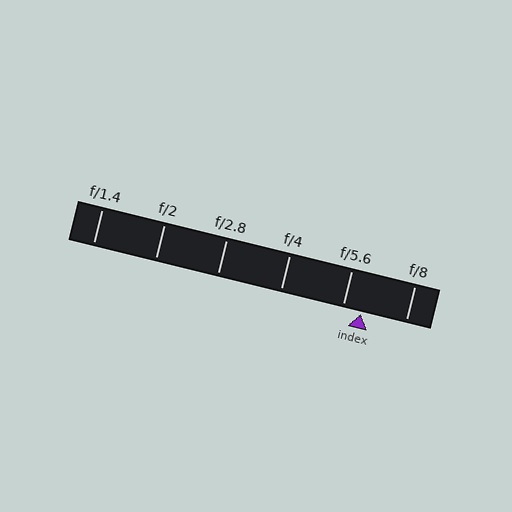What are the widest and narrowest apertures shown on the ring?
The widest aperture shown is f/1.4 and the narrowest is f/8.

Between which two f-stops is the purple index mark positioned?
The index mark is between f/5.6 and f/8.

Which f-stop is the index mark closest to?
The index mark is closest to f/5.6.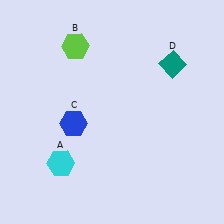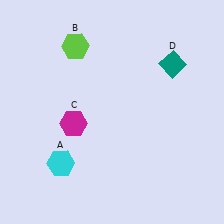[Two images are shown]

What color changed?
The hexagon (C) changed from blue in Image 1 to magenta in Image 2.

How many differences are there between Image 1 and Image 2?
There is 1 difference between the two images.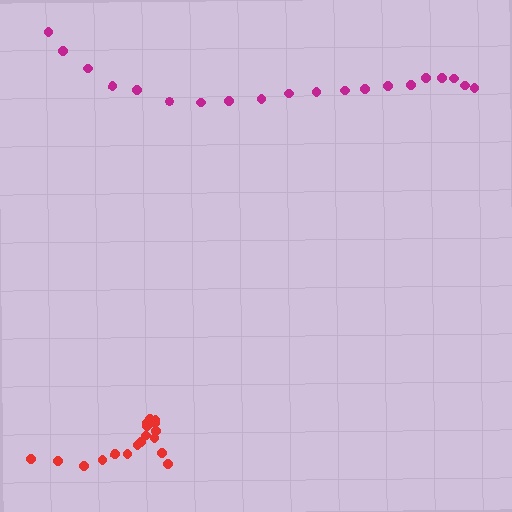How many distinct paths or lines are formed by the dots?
There are 2 distinct paths.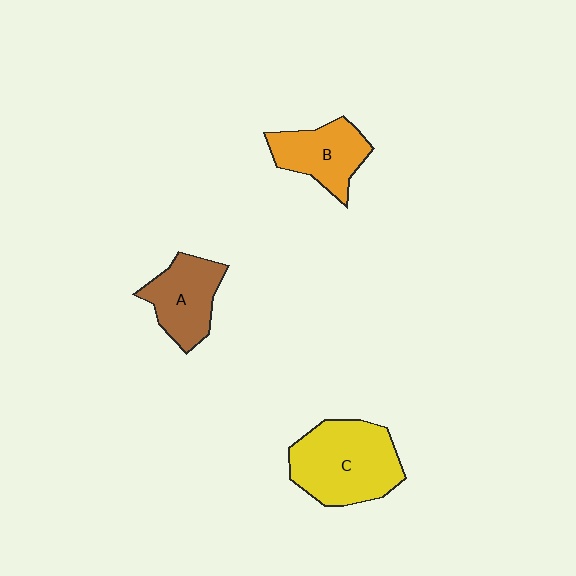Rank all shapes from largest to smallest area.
From largest to smallest: C (yellow), A (brown), B (orange).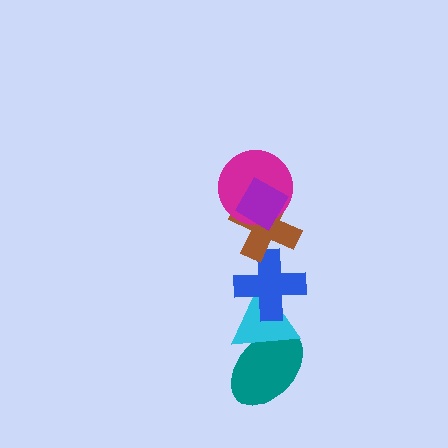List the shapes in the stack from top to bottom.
From top to bottom: the purple diamond, the magenta circle, the brown cross, the blue cross, the cyan triangle, the teal ellipse.